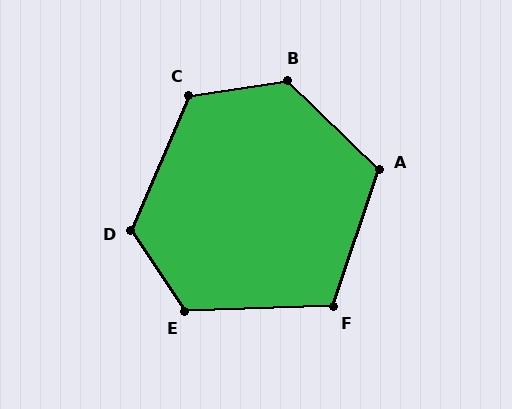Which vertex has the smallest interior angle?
F, at approximately 110 degrees.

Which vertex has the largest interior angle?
B, at approximately 127 degrees.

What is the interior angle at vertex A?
Approximately 116 degrees (obtuse).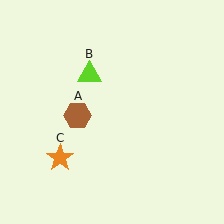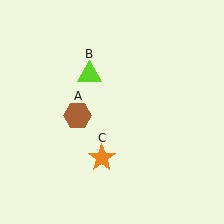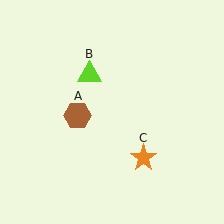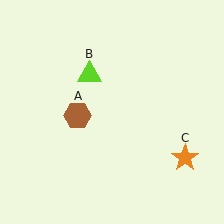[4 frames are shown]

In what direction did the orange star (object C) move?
The orange star (object C) moved right.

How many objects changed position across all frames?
1 object changed position: orange star (object C).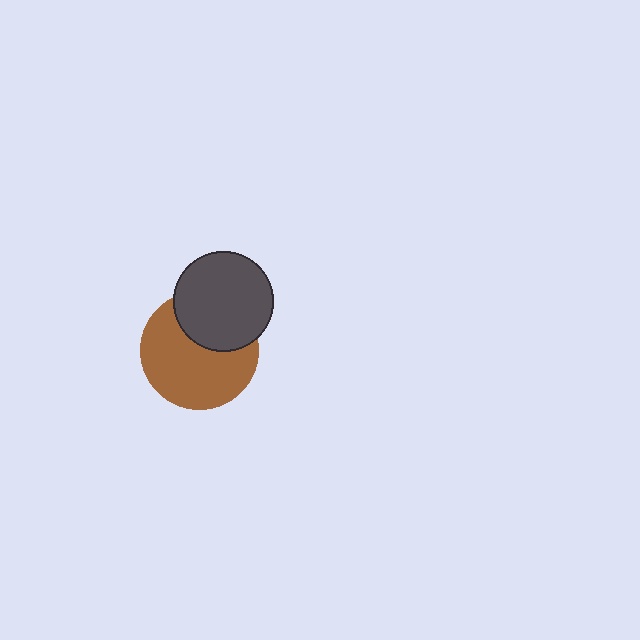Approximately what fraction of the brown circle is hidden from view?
Roughly 33% of the brown circle is hidden behind the dark gray circle.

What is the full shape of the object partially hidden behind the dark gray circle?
The partially hidden object is a brown circle.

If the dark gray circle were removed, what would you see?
You would see the complete brown circle.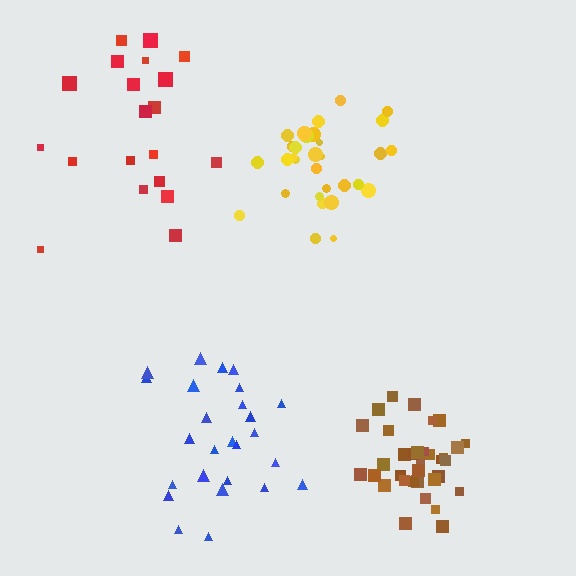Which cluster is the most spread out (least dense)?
Red.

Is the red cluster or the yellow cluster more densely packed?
Yellow.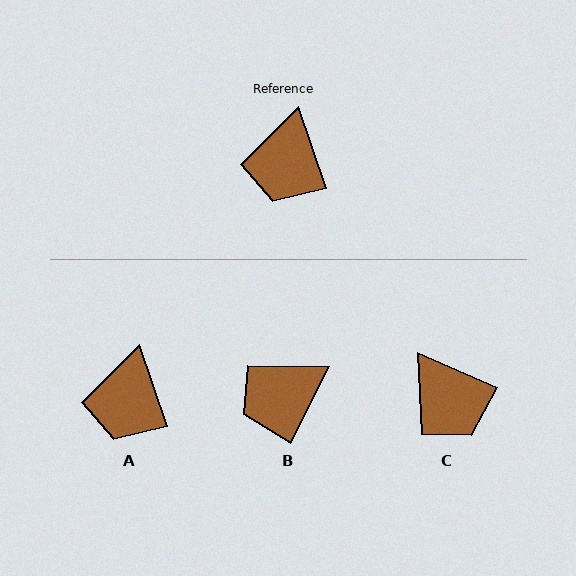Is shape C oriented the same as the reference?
No, it is off by about 48 degrees.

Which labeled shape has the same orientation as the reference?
A.